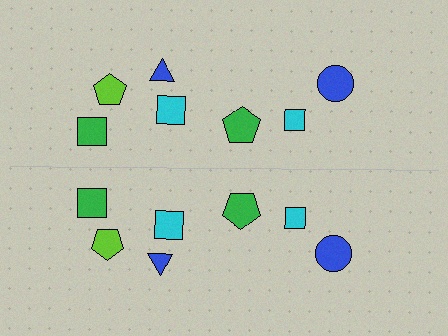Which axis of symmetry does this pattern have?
The pattern has a horizontal axis of symmetry running through the center of the image.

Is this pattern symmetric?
Yes, this pattern has bilateral (reflection) symmetry.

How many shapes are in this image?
There are 14 shapes in this image.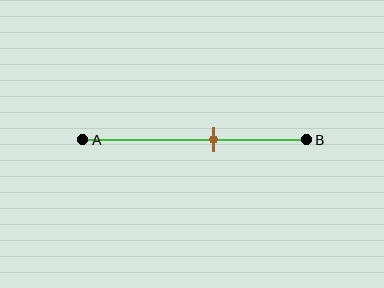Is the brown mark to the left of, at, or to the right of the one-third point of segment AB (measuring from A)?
The brown mark is to the right of the one-third point of segment AB.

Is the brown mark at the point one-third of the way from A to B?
No, the mark is at about 60% from A, not at the 33% one-third point.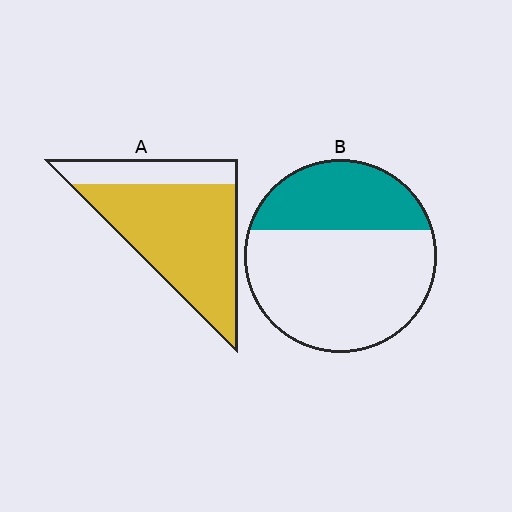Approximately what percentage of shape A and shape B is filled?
A is approximately 75% and B is approximately 35%.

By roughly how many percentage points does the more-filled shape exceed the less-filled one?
By roughly 45 percentage points (A over B).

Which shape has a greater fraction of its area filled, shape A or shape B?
Shape A.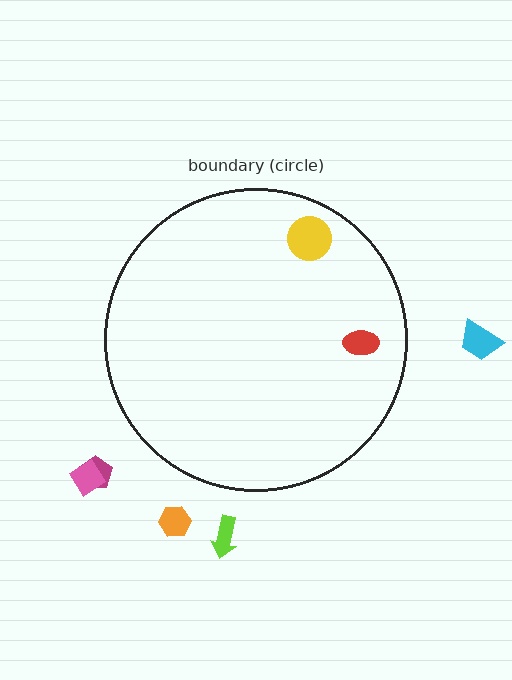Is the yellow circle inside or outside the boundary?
Inside.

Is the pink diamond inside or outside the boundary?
Outside.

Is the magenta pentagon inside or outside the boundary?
Outside.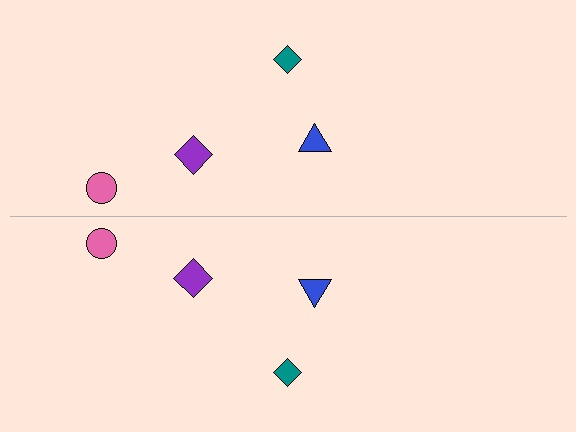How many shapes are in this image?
There are 8 shapes in this image.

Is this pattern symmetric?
Yes, this pattern has bilateral (reflection) symmetry.